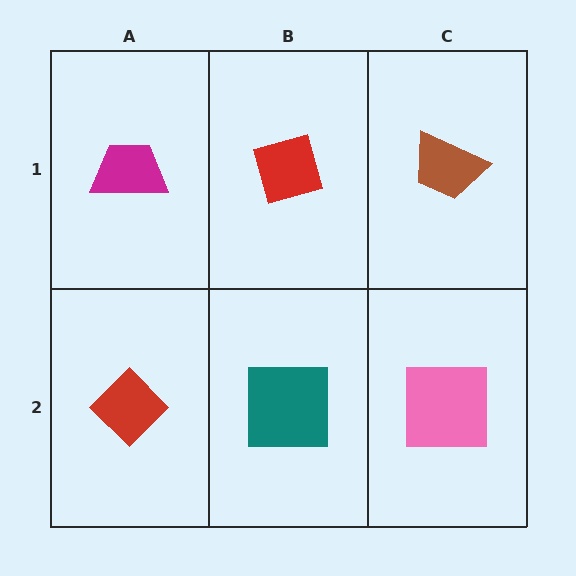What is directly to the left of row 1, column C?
A red diamond.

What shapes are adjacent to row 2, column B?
A red diamond (row 1, column B), a red diamond (row 2, column A), a pink square (row 2, column C).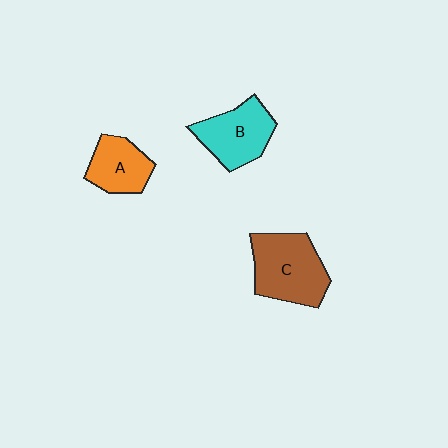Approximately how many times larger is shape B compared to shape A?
Approximately 1.3 times.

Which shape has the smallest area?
Shape A (orange).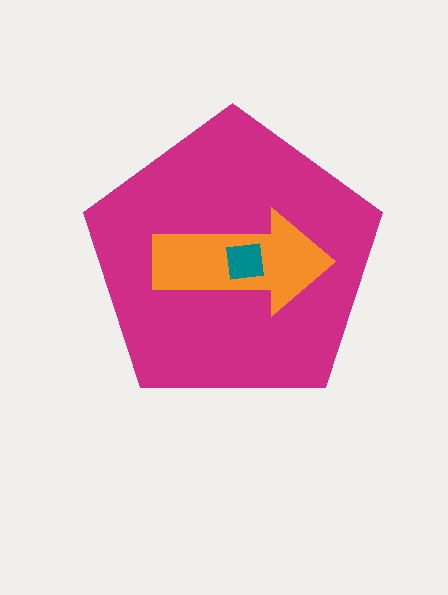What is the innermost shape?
The teal square.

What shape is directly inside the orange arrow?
The teal square.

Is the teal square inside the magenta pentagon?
Yes.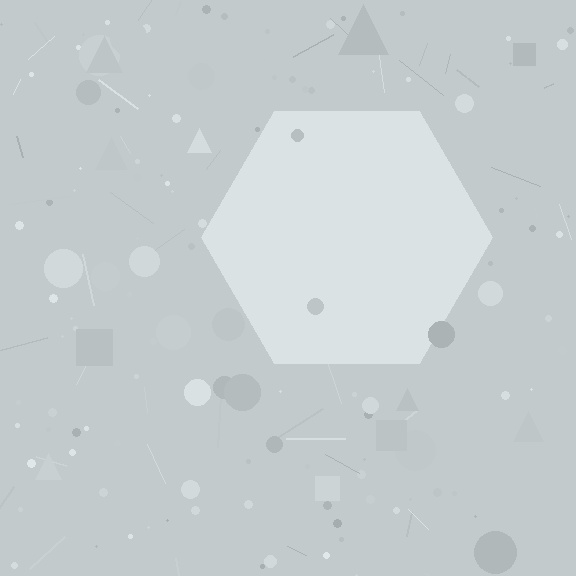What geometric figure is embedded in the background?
A hexagon is embedded in the background.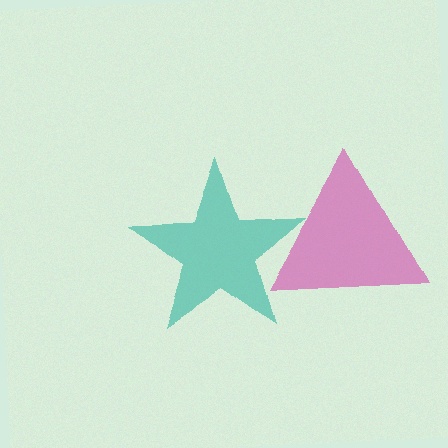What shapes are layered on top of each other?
The layered shapes are: a magenta triangle, a teal star.